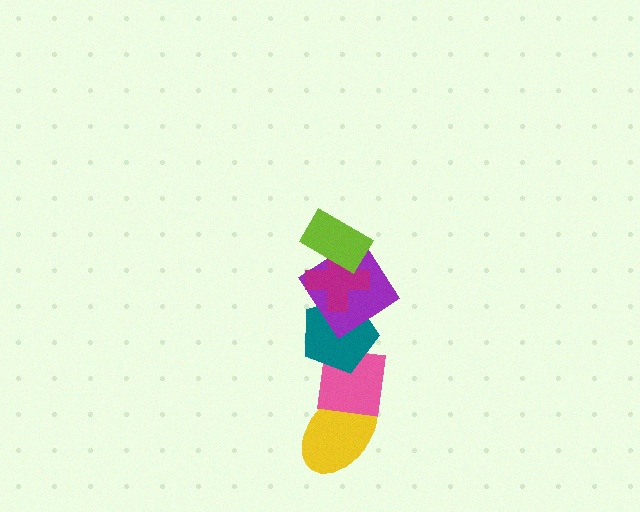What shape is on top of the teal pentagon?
The purple diamond is on top of the teal pentagon.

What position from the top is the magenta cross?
The magenta cross is 2nd from the top.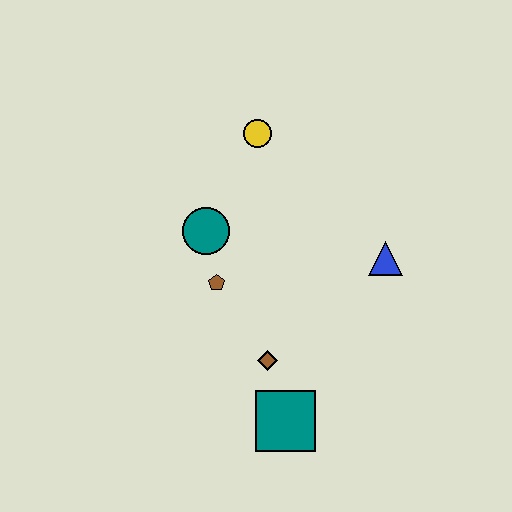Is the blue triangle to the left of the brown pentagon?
No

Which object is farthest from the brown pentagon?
The blue triangle is farthest from the brown pentagon.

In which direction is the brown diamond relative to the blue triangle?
The brown diamond is to the left of the blue triangle.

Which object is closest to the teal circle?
The brown pentagon is closest to the teal circle.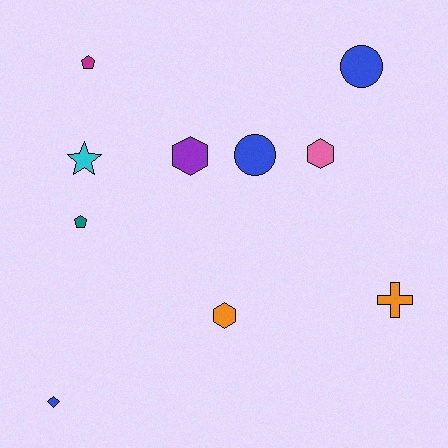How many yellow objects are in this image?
There are no yellow objects.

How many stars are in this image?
There is 1 star.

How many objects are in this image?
There are 10 objects.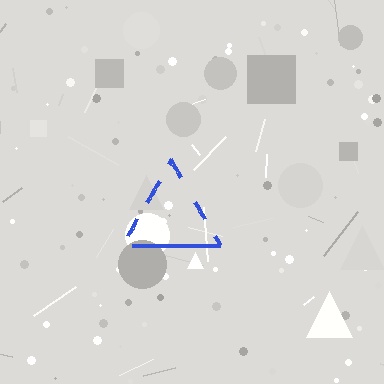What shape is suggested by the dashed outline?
The dashed outline suggests a triangle.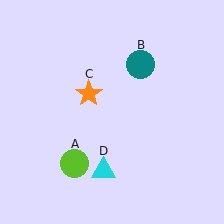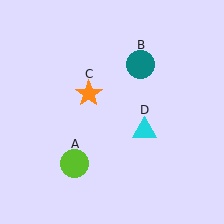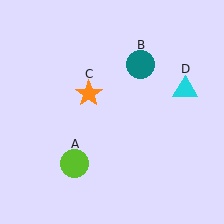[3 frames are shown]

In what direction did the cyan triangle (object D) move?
The cyan triangle (object D) moved up and to the right.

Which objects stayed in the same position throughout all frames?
Lime circle (object A) and teal circle (object B) and orange star (object C) remained stationary.